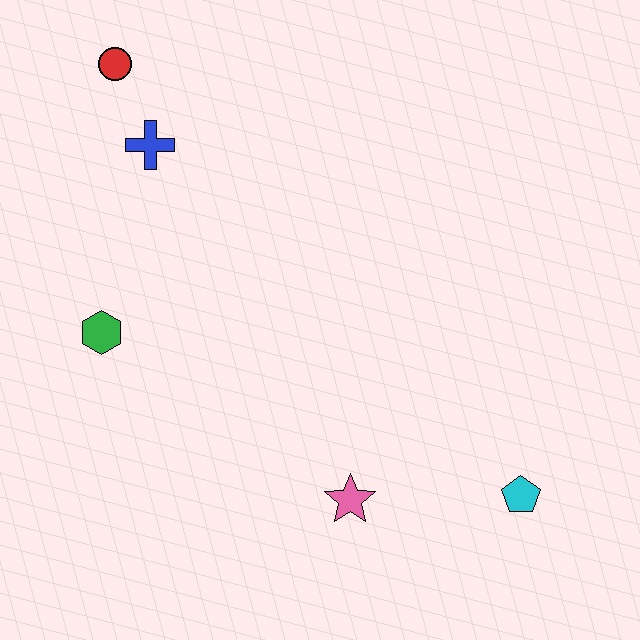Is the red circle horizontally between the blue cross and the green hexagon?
Yes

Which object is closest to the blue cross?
The red circle is closest to the blue cross.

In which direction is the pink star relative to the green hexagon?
The pink star is to the right of the green hexagon.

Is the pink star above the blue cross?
No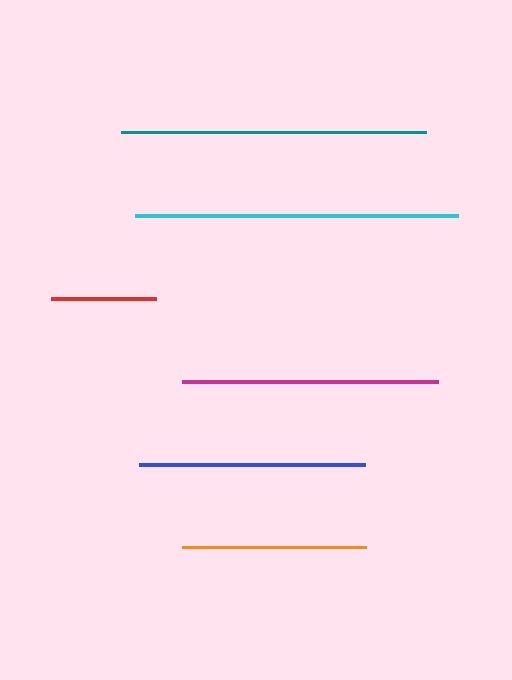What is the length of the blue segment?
The blue segment is approximately 226 pixels long.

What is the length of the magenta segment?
The magenta segment is approximately 256 pixels long.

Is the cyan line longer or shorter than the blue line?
The cyan line is longer than the blue line.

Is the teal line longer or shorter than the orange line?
The teal line is longer than the orange line.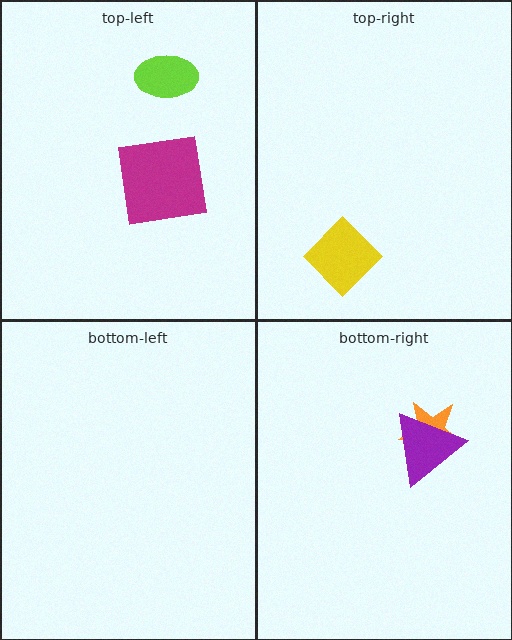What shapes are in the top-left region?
The lime ellipse, the magenta square.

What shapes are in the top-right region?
The yellow diamond.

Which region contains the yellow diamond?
The top-right region.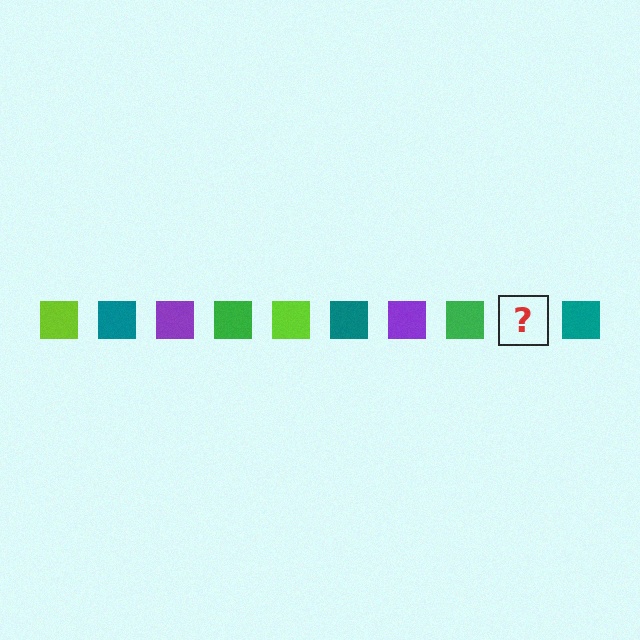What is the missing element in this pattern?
The missing element is a lime square.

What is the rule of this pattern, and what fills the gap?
The rule is that the pattern cycles through lime, teal, purple, green squares. The gap should be filled with a lime square.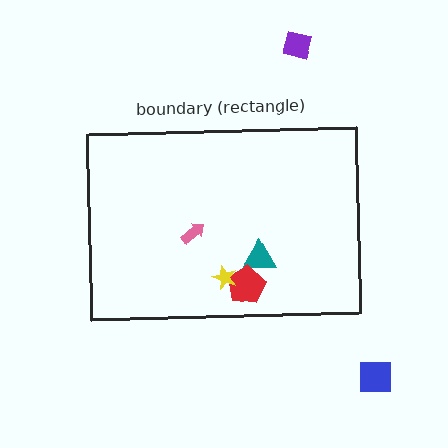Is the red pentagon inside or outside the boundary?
Inside.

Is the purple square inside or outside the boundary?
Outside.